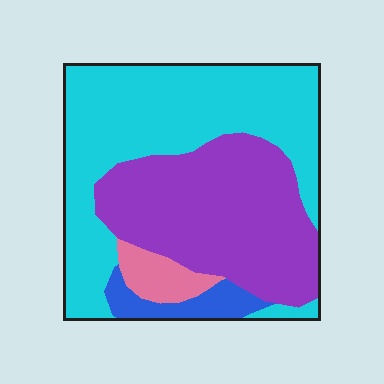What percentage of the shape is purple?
Purple covers around 40% of the shape.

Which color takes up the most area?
Cyan, at roughly 50%.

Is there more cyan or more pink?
Cyan.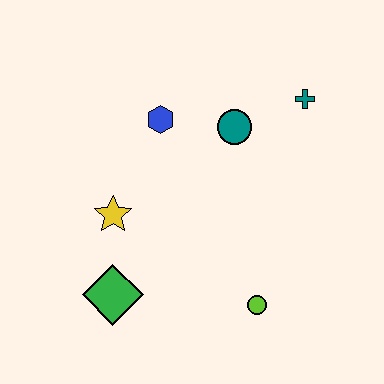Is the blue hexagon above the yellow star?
Yes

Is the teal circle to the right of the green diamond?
Yes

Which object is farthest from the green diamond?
The teal cross is farthest from the green diamond.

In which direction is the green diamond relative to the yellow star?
The green diamond is below the yellow star.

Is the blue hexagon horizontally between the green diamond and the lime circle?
Yes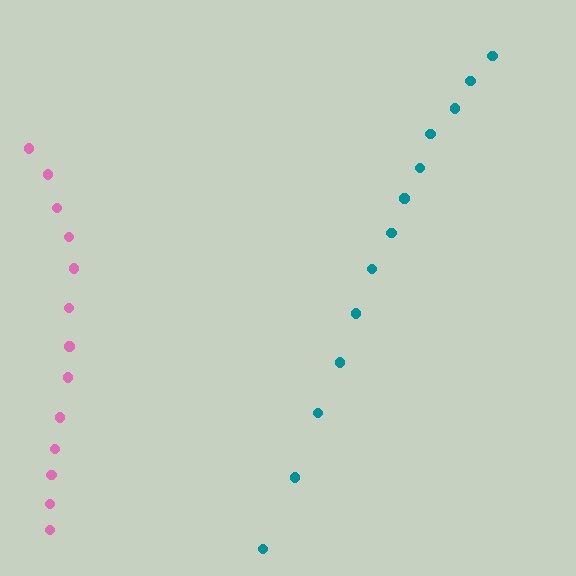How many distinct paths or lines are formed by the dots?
There are 2 distinct paths.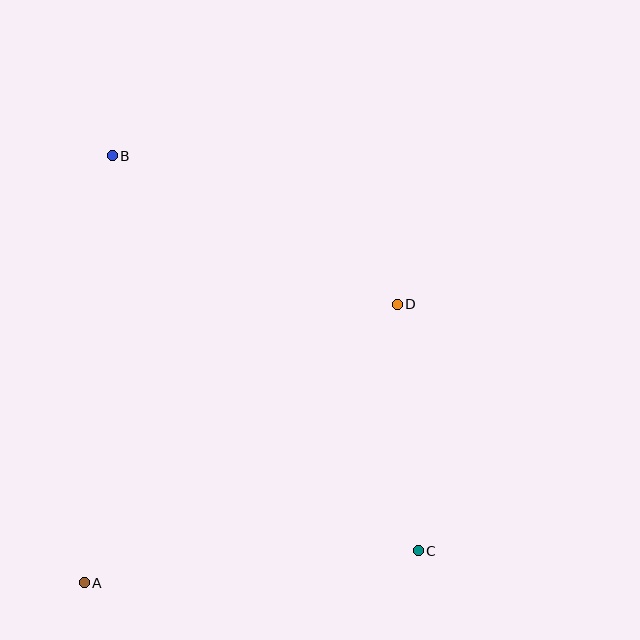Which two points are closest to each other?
Points C and D are closest to each other.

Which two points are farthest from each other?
Points B and C are farthest from each other.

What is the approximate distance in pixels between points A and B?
The distance between A and B is approximately 428 pixels.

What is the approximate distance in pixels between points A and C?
The distance between A and C is approximately 336 pixels.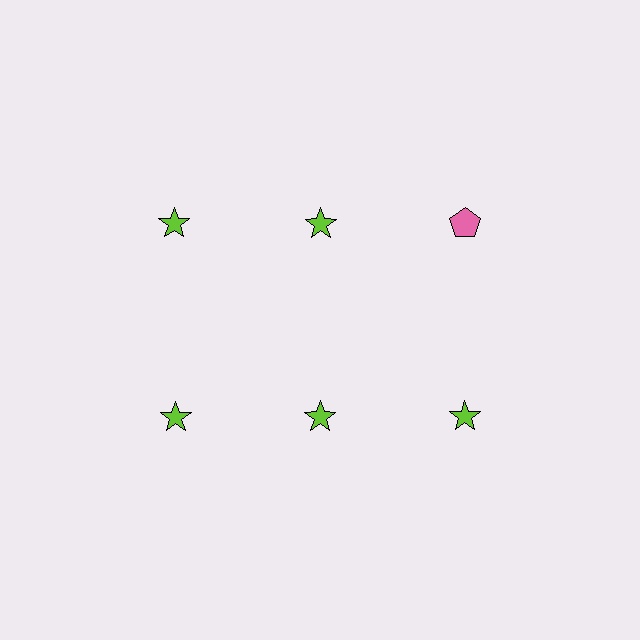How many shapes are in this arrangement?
There are 6 shapes arranged in a grid pattern.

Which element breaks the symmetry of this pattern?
The pink pentagon in the top row, center column breaks the symmetry. All other shapes are lime stars.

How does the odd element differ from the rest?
It differs in both color (pink instead of lime) and shape (pentagon instead of star).